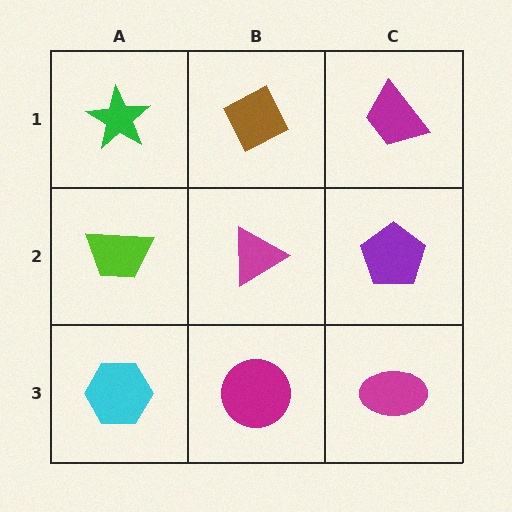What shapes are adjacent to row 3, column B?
A magenta triangle (row 2, column B), a cyan hexagon (row 3, column A), a magenta ellipse (row 3, column C).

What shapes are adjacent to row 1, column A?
A lime trapezoid (row 2, column A), a brown diamond (row 1, column B).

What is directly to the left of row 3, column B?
A cyan hexagon.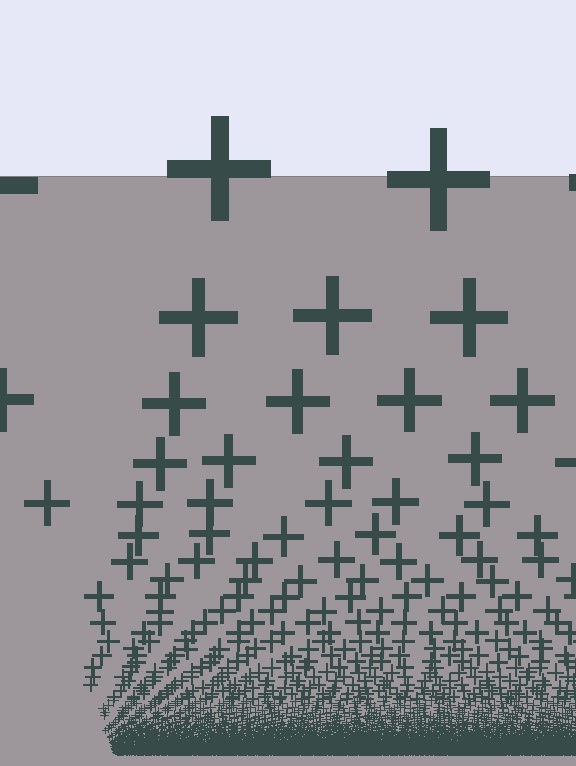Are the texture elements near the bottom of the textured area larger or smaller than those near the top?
Smaller. The gradient is inverted — elements near the bottom are smaller and denser.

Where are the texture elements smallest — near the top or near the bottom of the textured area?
Near the bottom.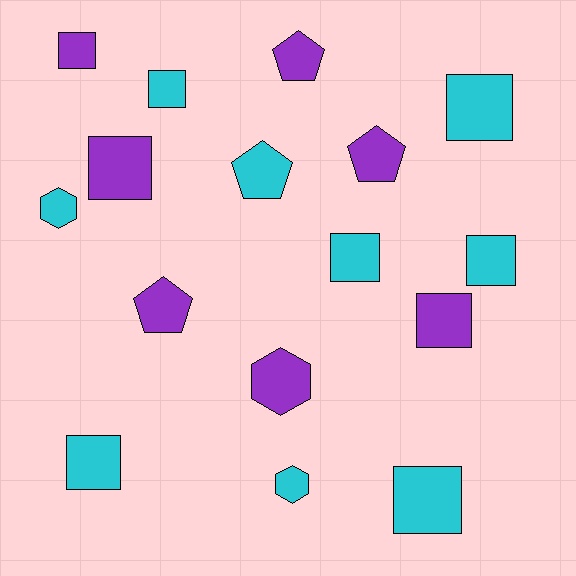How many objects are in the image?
There are 16 objects.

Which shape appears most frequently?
Square, with 9 objects.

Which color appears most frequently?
Cyan, with 9 objects.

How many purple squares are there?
There are 3 purple squares.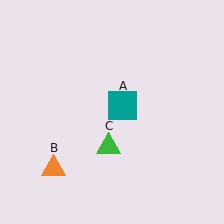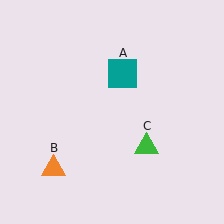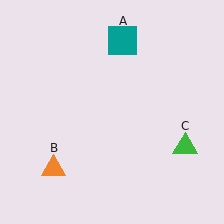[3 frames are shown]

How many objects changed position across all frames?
2 objects changed position: teal square (object A), green triangle (object C).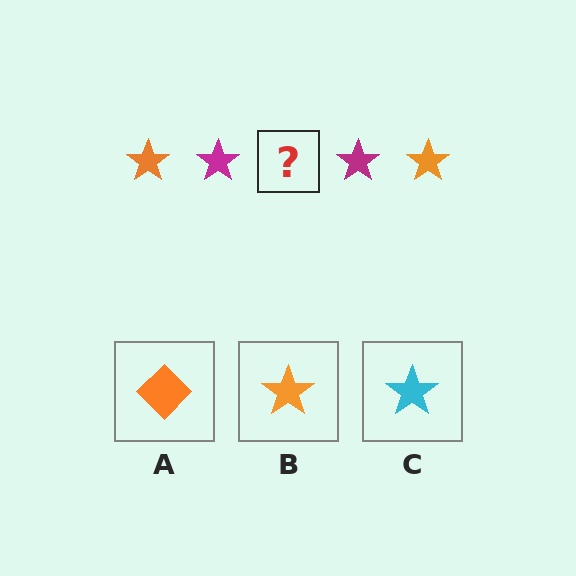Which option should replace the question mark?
Option B.